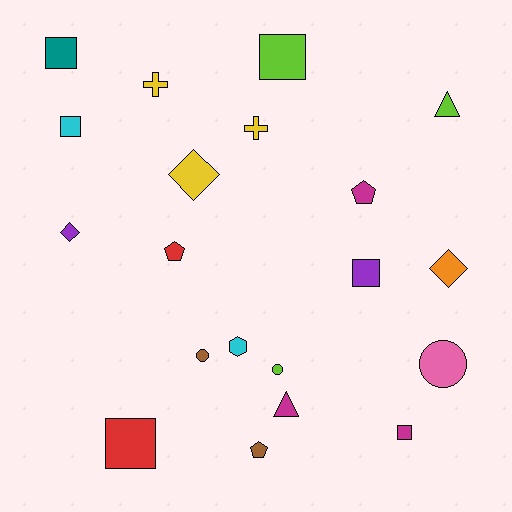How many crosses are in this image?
There are 2 crosses.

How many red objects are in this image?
There are 2 red objects.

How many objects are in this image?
There are 20 objects.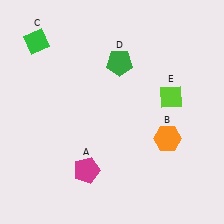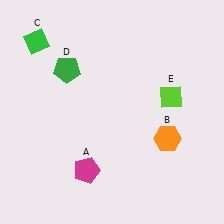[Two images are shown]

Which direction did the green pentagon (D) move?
The green pentagon (D) moved left.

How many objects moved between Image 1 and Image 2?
1 object moved between the two images.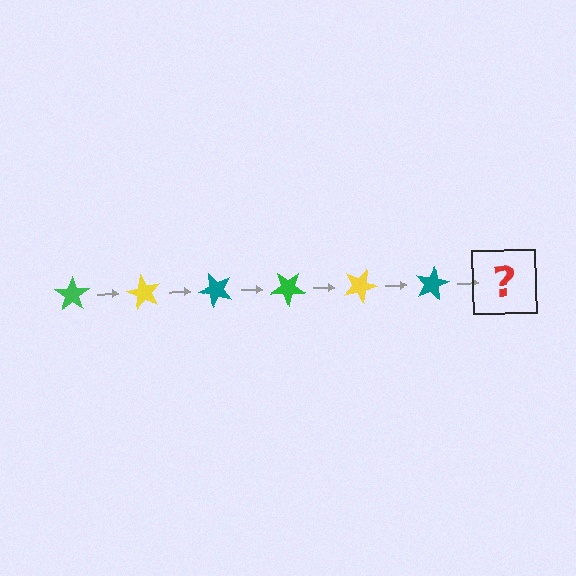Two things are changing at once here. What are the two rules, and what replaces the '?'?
The two rules are that it rotates 60 degrees each step and the color cycles through green, yellow, and teal. The '?' should be a green star, rotated 360 degrees from the start.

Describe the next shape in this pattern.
It should be a green star, rotated 360 degrees from the start.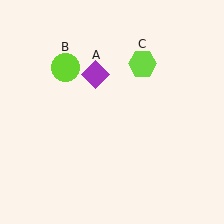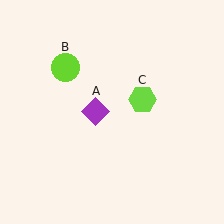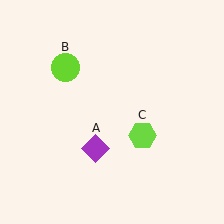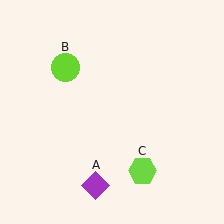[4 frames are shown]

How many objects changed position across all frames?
2 objects changed position: purple diamond (object A), lime hexagon (object C).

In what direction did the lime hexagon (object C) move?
The lime hexagon (object C) moved down.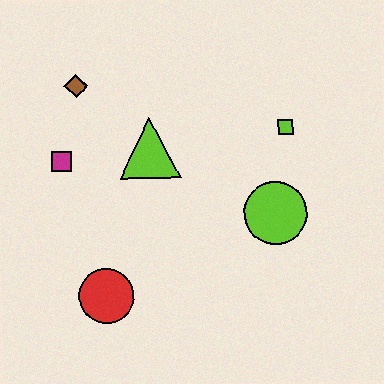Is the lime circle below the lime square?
Yes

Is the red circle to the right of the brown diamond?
Yes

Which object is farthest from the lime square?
The red circle is farthest from the lime square.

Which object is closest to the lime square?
The lime circle is closest to the lime square.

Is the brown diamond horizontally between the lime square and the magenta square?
Yes